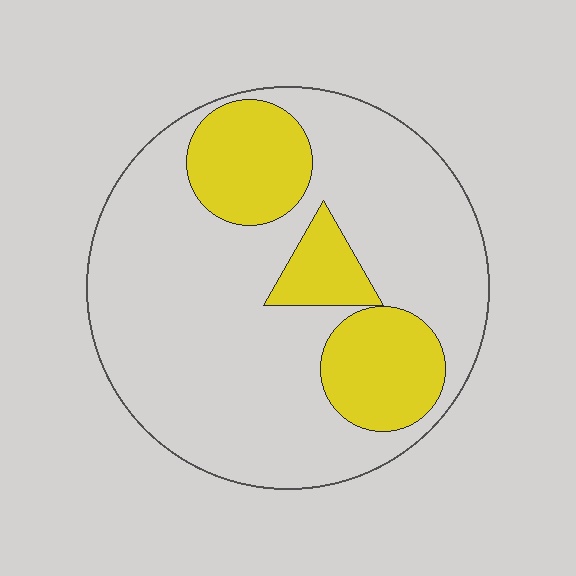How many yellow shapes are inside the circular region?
3.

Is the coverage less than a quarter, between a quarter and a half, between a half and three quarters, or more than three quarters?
Less than a quarter.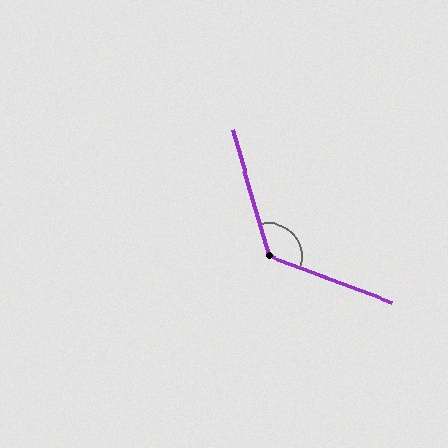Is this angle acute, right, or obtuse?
It is obtuse.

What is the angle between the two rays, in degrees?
Approximately 126 degrees.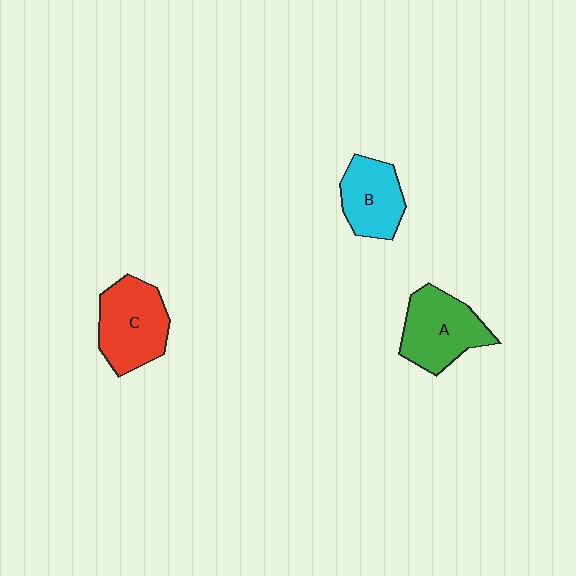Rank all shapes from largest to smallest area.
From largest to smallest: C (red), A (green), B (cyan).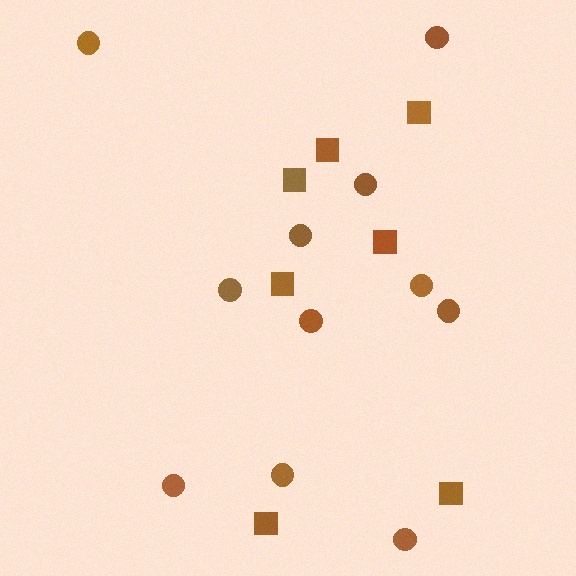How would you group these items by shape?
There are 2 groups: one group of squares (7) and one group of circles (11).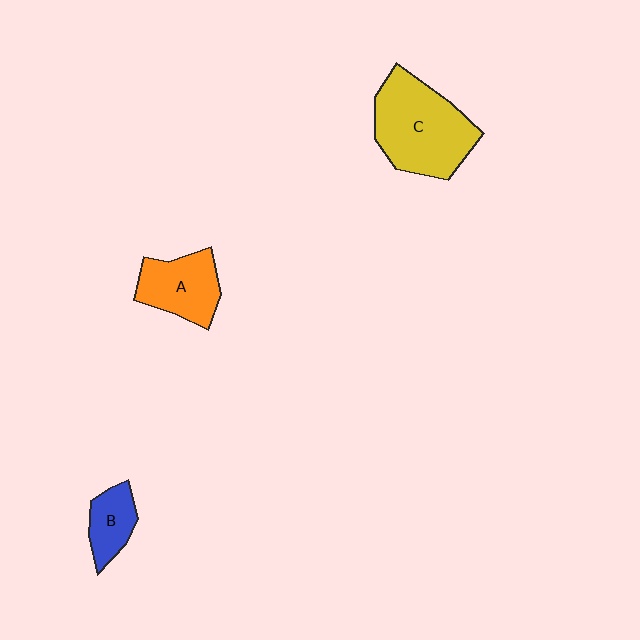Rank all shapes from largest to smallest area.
From largest to smallest: C (yellow), A (orange), B (blue).